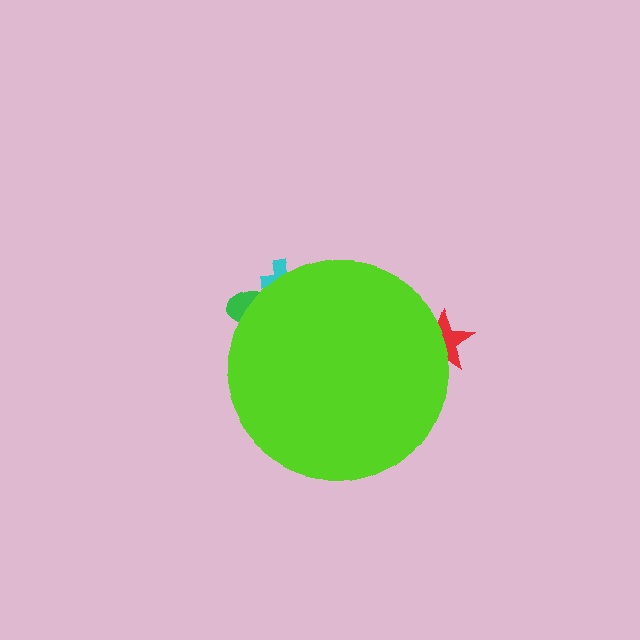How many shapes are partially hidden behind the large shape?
3 shapes are partially hidden.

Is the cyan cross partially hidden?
Yes, the cyan cross is partially hidden behind the lime circle.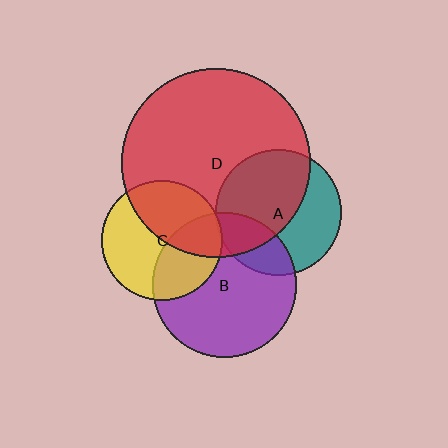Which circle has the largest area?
Circle D (red).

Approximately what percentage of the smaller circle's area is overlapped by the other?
Approximately 25%.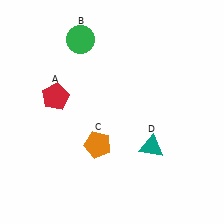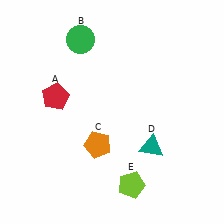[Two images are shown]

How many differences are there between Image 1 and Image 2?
There is 1 difference between the two images.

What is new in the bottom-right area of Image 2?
A lime pentagon (E) was added in the bottom-right area of Image 2.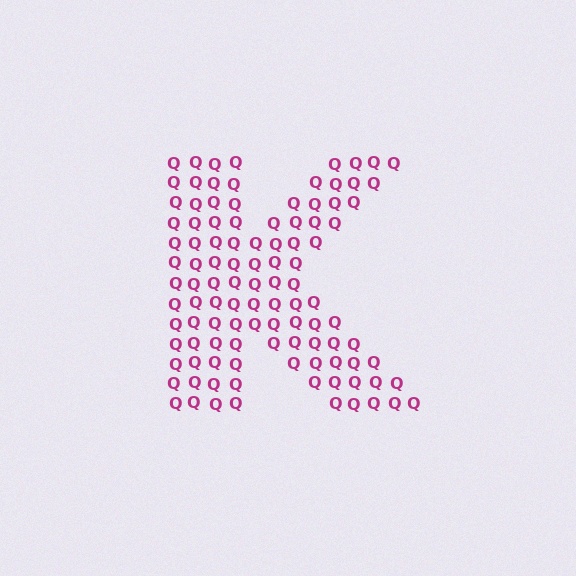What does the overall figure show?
The overall figure shows the letter K.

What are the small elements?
The small elements are letter Q's.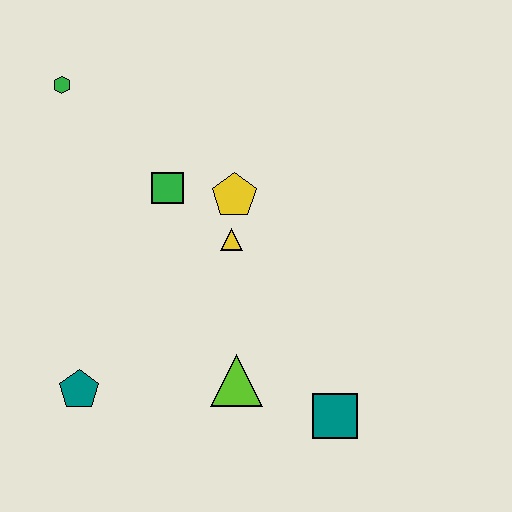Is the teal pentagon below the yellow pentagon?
Yes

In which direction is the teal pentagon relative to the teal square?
The teal pentagon is to the left of the teal square.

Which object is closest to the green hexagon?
The green square is closest to the green hexagon.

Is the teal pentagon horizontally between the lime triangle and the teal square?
No